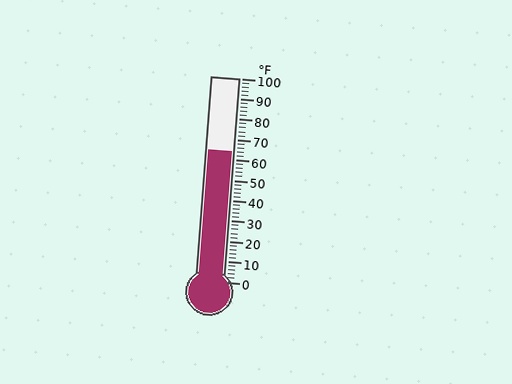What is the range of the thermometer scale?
The thermometer scale ranges from 0°F to 100°F.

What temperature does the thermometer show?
The thermometer shows approximately 64°F.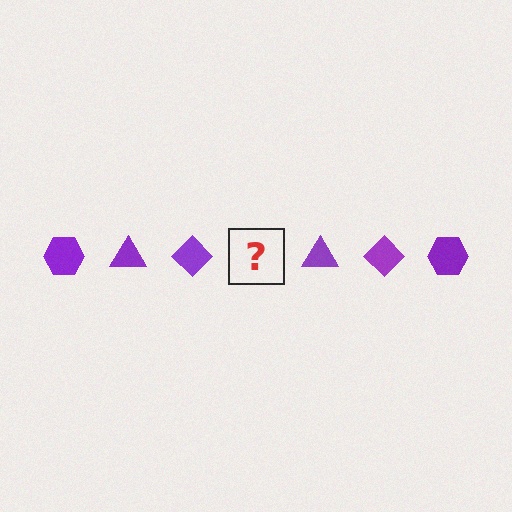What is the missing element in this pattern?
The missing element is a purple hexagon.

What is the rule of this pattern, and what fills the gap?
The rule is that the pattern cycles through hexagon, triangle, diamond shapes in purple. The gap should be filled with a purple hexagon.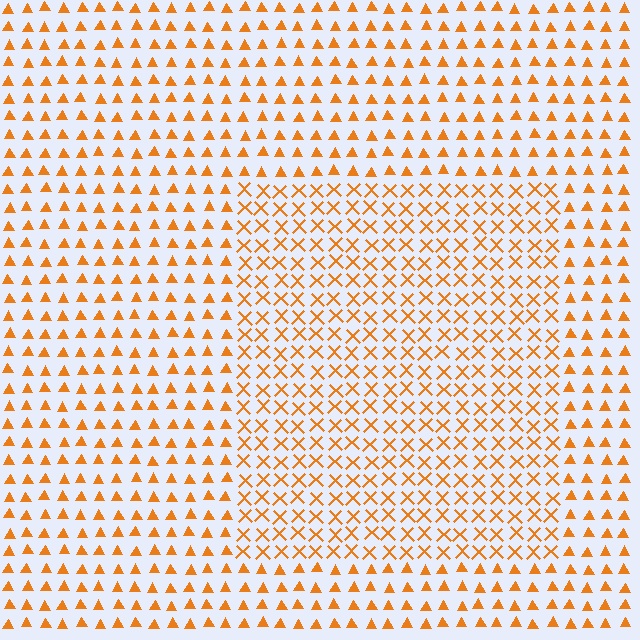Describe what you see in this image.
The image is filled with small orange elements arranged in a uniform grid. A rectangle-shaped region contains X marks, while the surrounding area contains triangles. The boundary is defined purely by the change in element shape.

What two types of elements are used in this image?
The image uses X marks inside the rectangle region and triangles outside it.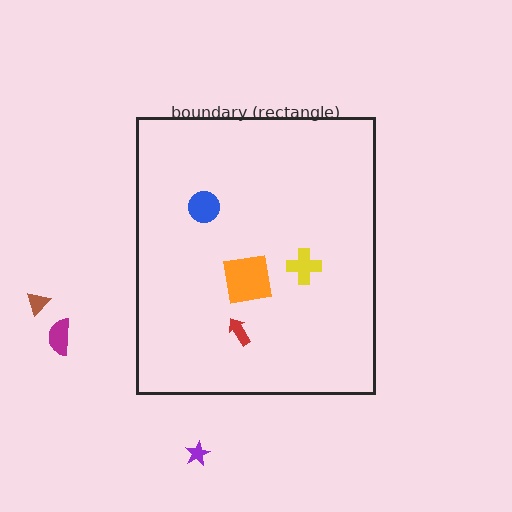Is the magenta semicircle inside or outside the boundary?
Outside.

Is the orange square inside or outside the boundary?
Inside.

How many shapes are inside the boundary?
4 inside, 3 outside.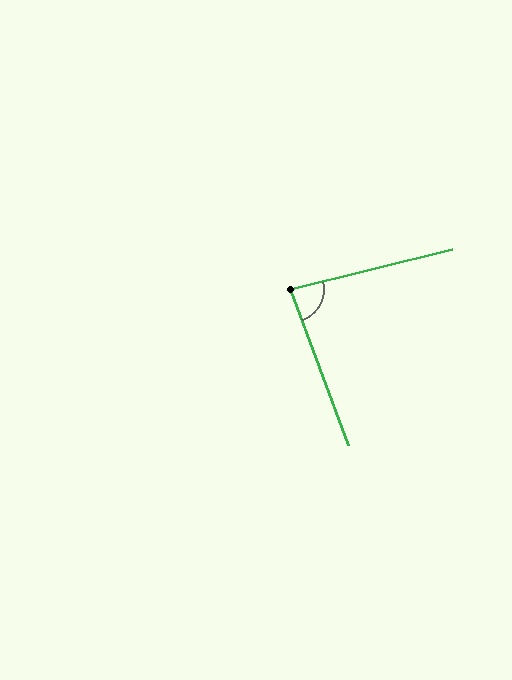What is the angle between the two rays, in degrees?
Approximately 83 degrees.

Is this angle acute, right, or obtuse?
It is acute.